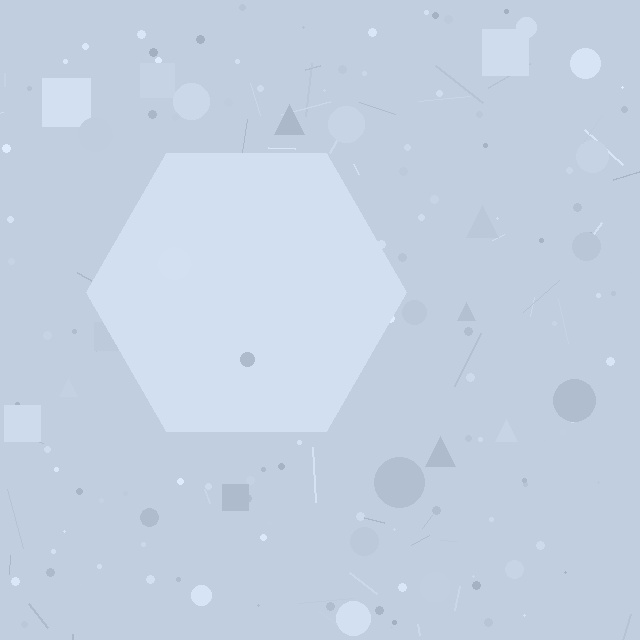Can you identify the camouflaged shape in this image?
The camouflaged shape is a hexagon.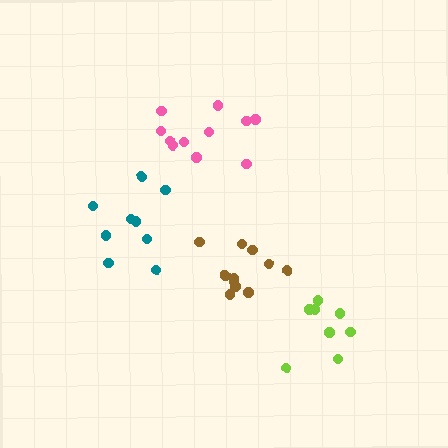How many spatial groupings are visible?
There are 4 spatial groupings.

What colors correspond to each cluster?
The clusters are colored: teal, pink, brown, lime.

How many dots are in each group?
Group 1: 9 dots, Group 2: 11 dots, Group 3: 11 dots, Group 4: 8 dots (39 total).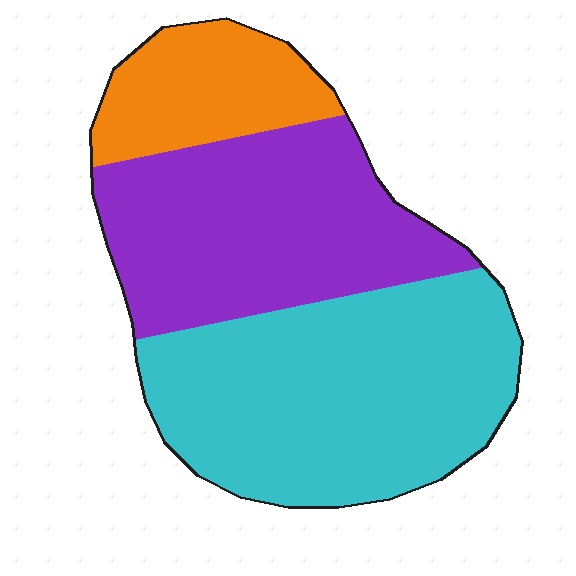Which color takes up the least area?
Orange, at roughly 15%.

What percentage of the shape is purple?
Purple covers around 35% of the shape.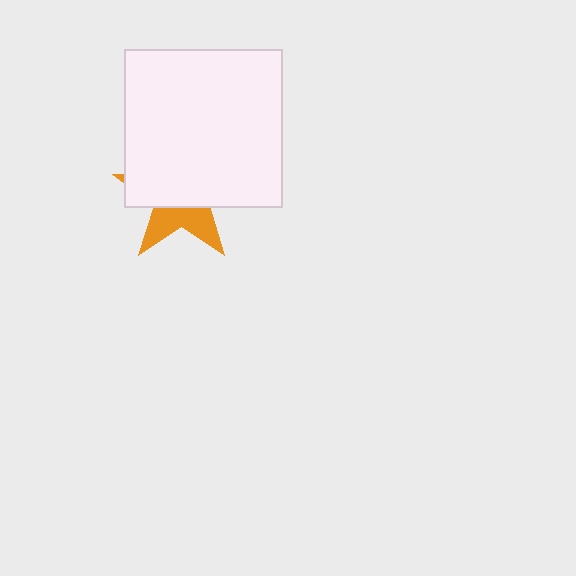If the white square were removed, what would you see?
You would see the complete orange star.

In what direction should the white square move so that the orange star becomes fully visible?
The white square should move up. That is the shortest direction to clear the overlap and leave the orange star fully visible.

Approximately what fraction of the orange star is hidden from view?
Roughly 64% of the orange star is hidden behind the white square.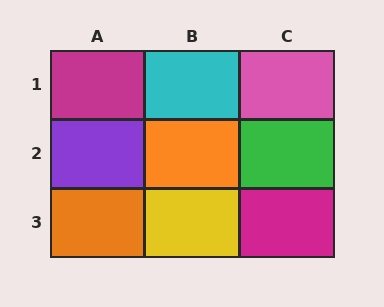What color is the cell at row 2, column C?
Green.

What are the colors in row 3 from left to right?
Orange, yellow, magenta.